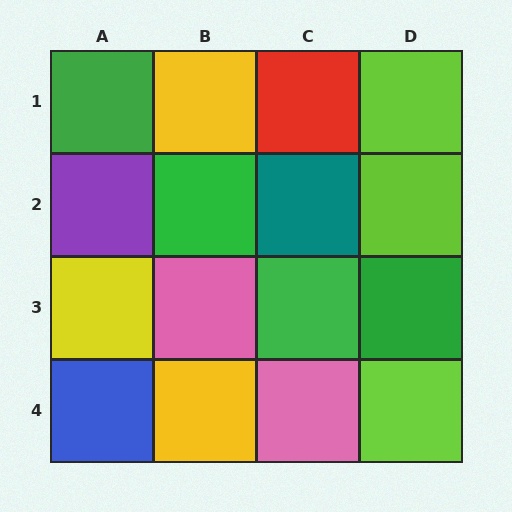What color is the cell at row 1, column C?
Red.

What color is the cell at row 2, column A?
Purple.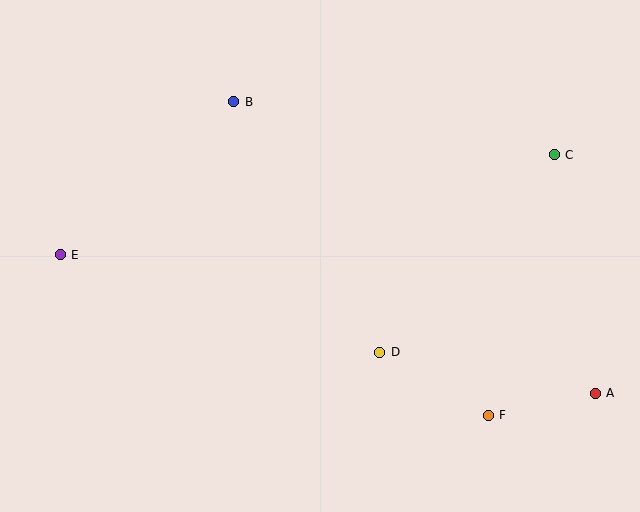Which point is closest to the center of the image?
Point D at (380, 352) is closest to the center.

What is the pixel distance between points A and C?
The distance between A and C is 242 pixels.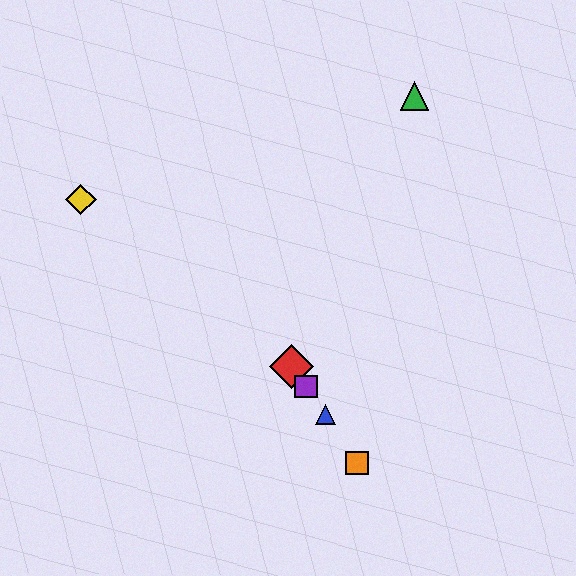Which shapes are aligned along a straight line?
The red diamond, the blue triangle, the purple square, the orange square are aligned along a straight line.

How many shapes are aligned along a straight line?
4 shapes (the red diamond, the blue triangle, the purple square, the orange square) are aligned along a straight line.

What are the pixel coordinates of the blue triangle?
The blue triangle is at (325, 415).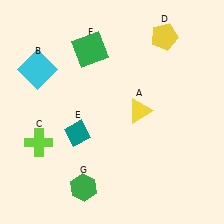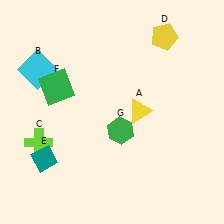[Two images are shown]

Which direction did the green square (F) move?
The green square (F) moved down.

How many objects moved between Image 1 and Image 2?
3 objects moved between the two images.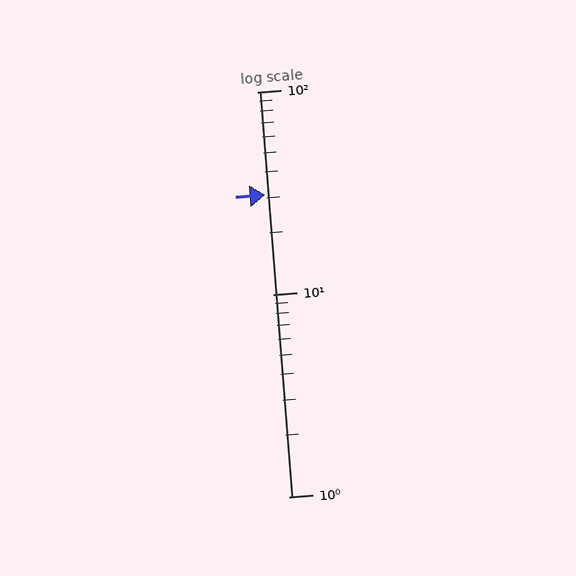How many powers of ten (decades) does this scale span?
The scale spans 2 decades, from 1 to 100.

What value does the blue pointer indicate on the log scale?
The pointer indicates approximately 31.